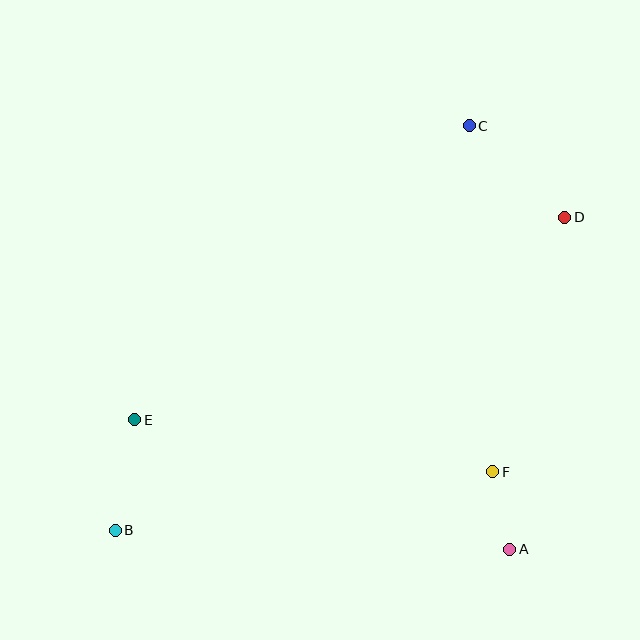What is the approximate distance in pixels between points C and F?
The distance between C and F is approximately 347 pixels.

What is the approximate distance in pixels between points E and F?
The distance between E and F is approximately 362 pixels.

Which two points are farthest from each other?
Points B and D are farthest from each other.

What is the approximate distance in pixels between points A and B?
The distance between A and B is approximately 395 pixels.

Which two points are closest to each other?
Points A and F are closest to each other.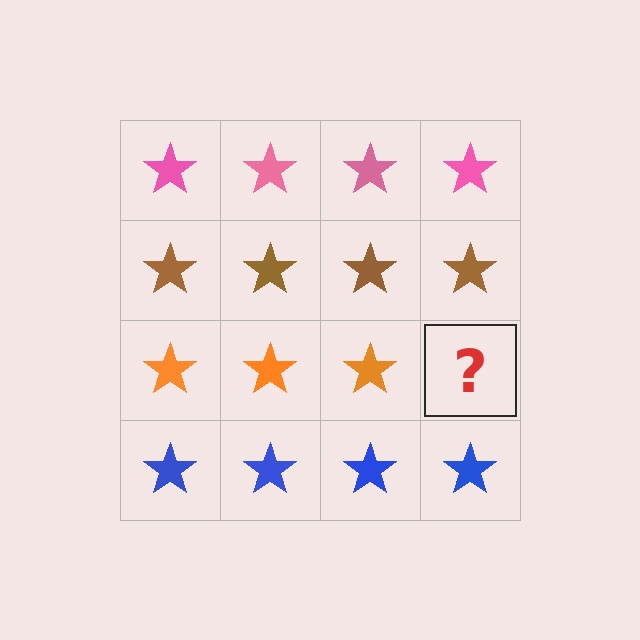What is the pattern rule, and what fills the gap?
The rule is that each row has a consistent color. The gap should be filled with an orange star.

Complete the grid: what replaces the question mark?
The question mark should be replaced with an orange star.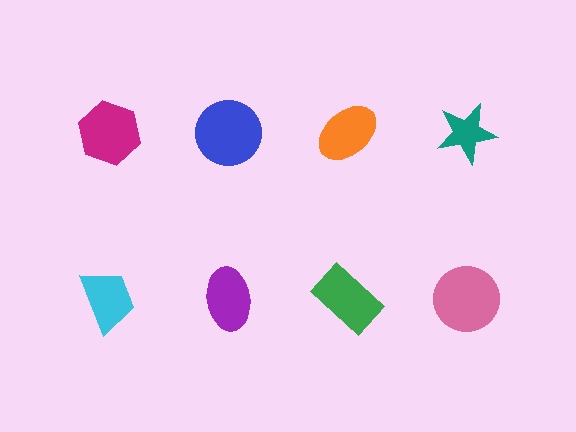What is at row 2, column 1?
A cyan trapezoid.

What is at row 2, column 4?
A pink circle.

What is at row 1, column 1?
A magenta hexagon.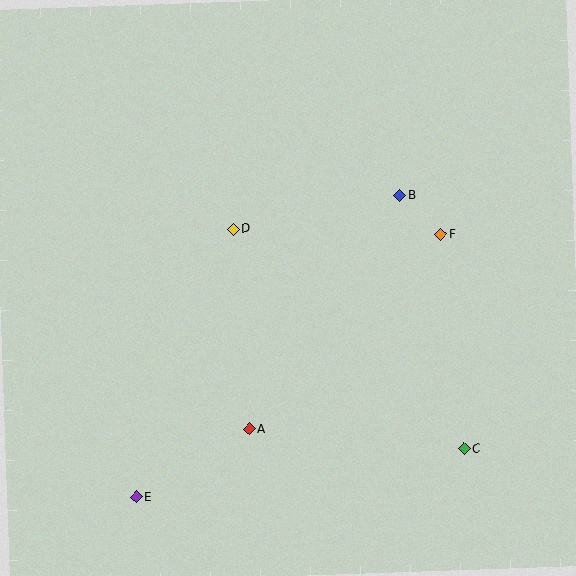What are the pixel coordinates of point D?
Point D is at (233, 229).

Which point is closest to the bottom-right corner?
Point C is closest to the bottom-right corner.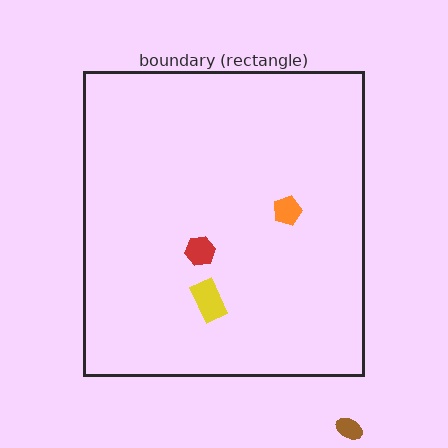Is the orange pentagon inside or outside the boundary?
Inside.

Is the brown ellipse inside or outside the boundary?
Outside.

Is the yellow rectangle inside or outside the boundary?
Inside.